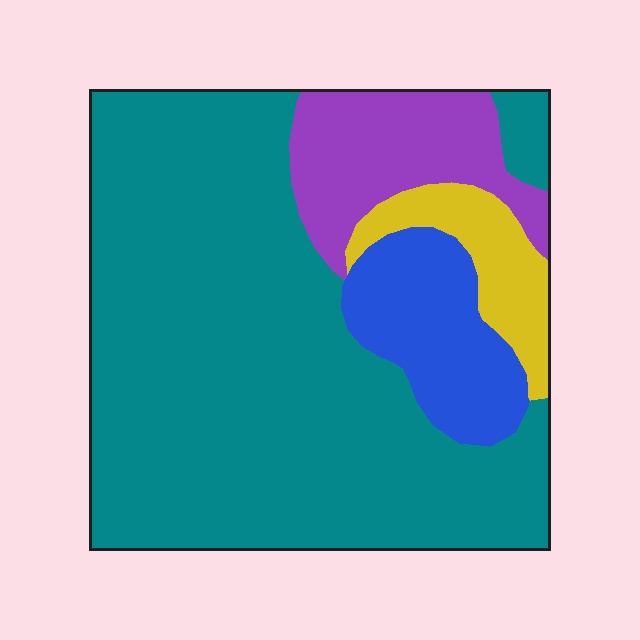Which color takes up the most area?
Teal, at roughly 70%.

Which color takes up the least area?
Yellow, at roughly 5%.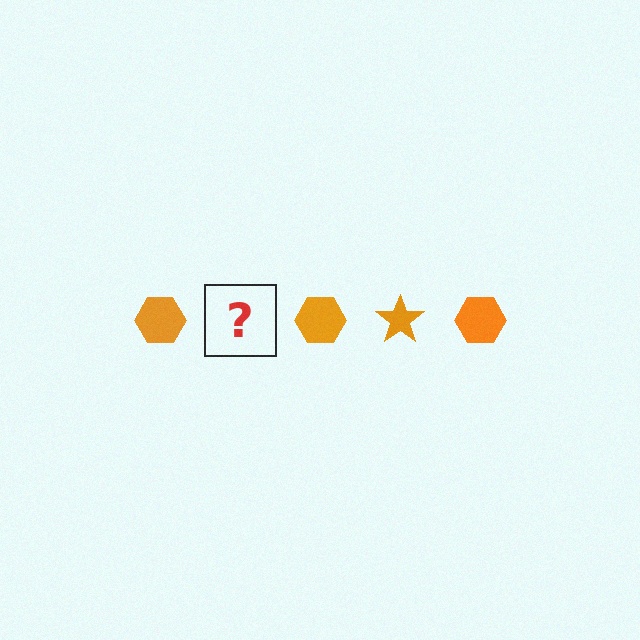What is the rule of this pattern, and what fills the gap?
The rule is that the pattern cycles through hexagon, star shapes in orange. The gap should be filled with an orange star.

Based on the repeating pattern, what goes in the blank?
The blank should be an orange star.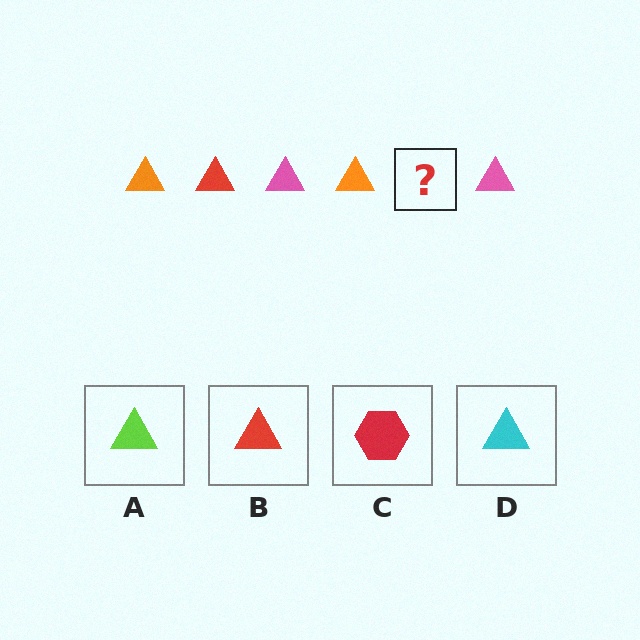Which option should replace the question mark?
Option B.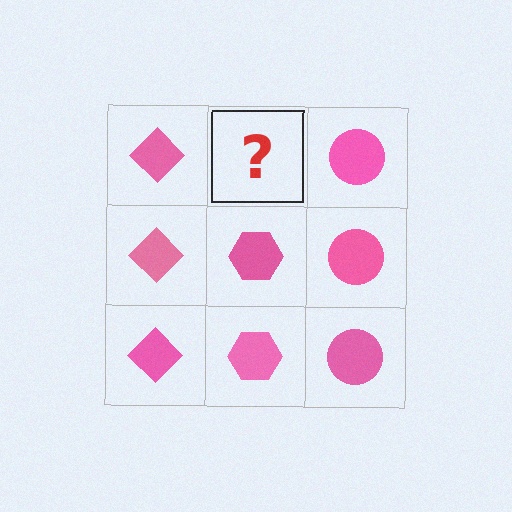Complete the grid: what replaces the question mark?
The question mark should be replaced with a pink hexagon.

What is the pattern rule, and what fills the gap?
The rule is that each column has a consistent shape. The gap should be filled with a pink hexagon.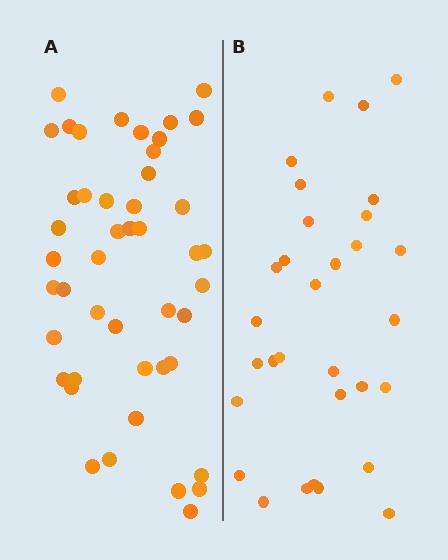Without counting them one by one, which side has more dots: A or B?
Region A (the left region) has more dots.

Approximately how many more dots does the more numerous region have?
Region A has approximately 15 more dots than region B.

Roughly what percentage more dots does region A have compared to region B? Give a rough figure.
About 50% more.